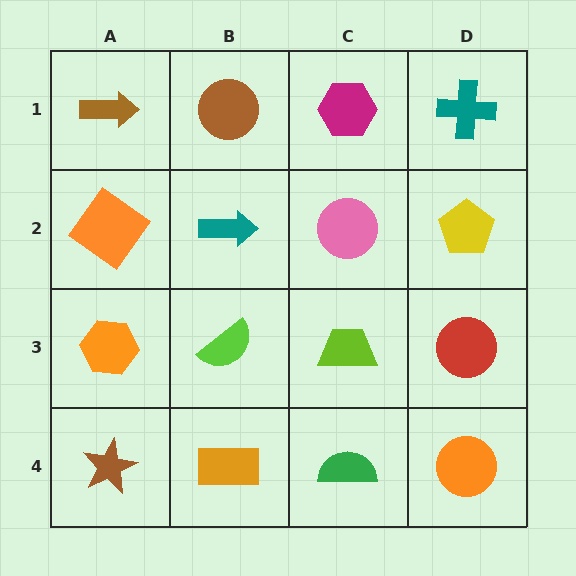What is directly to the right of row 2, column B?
A pink circle.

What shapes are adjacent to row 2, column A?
A brown arrow (row 1, column A), an orange hexagon (row 3, column A), a teal arrow (row 2, column B).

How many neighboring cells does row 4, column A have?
2.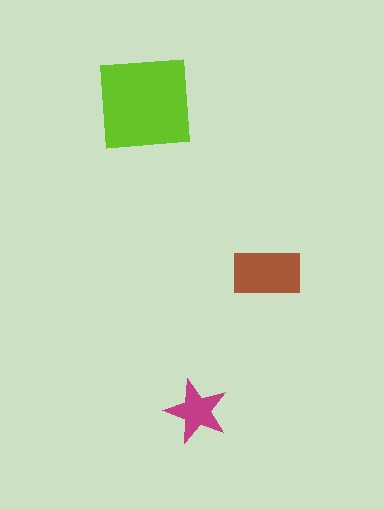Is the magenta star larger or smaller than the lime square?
Smaller.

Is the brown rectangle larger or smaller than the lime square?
Smaller.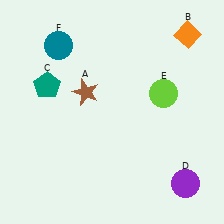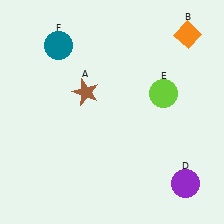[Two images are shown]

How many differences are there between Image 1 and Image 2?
There is 1 difference between the two images.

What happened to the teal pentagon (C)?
The teal pentagon (C) was removed in Image 2. It was in the top-left area of Image 1.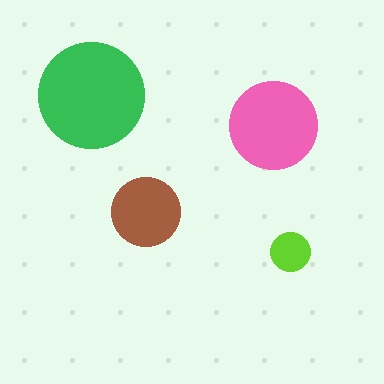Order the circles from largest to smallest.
the green one, the pink one, the brown one, the lime one.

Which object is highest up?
The green circle is topmost.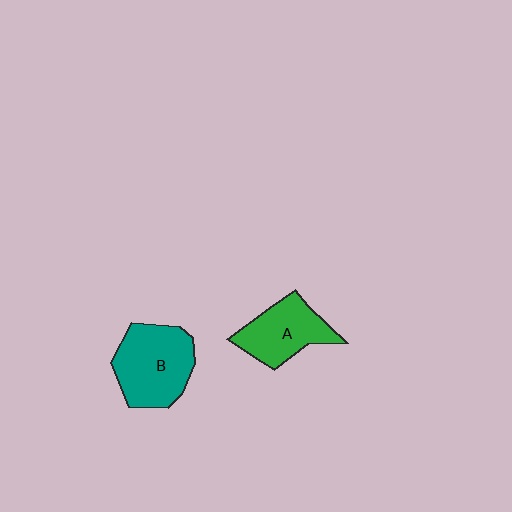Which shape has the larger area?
Shape B (teal).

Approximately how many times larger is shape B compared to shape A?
Approximately 1.3 times.